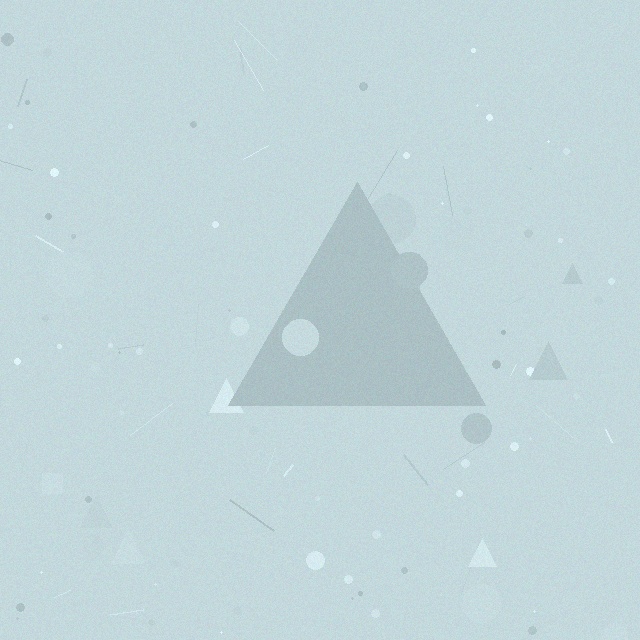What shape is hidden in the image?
A triangle is hidden in the image.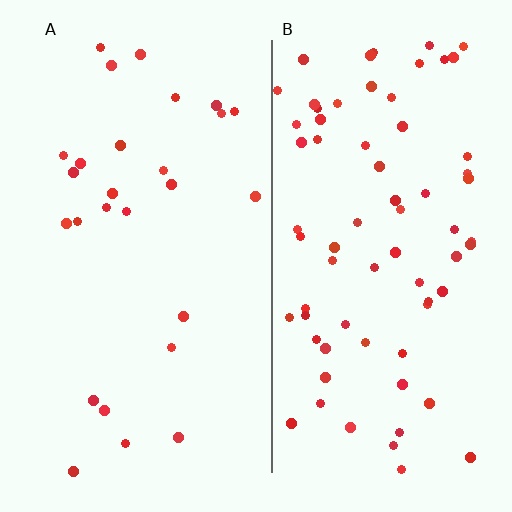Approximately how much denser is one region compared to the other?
Approximately 2.7× — region B over region A.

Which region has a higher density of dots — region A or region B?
B (the right).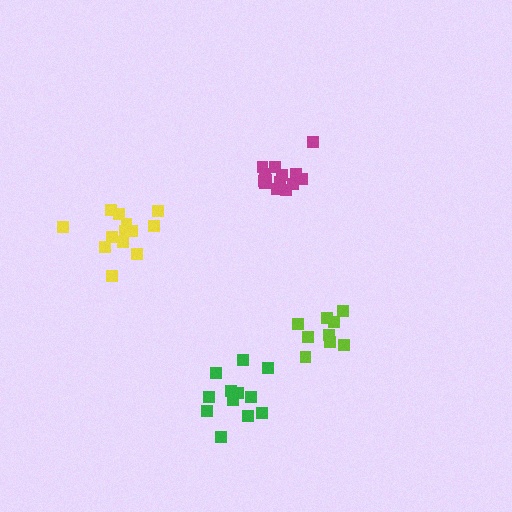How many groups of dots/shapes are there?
There are 4 groups.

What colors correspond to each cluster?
The clusters are colored: green, yellow, lime, magenta.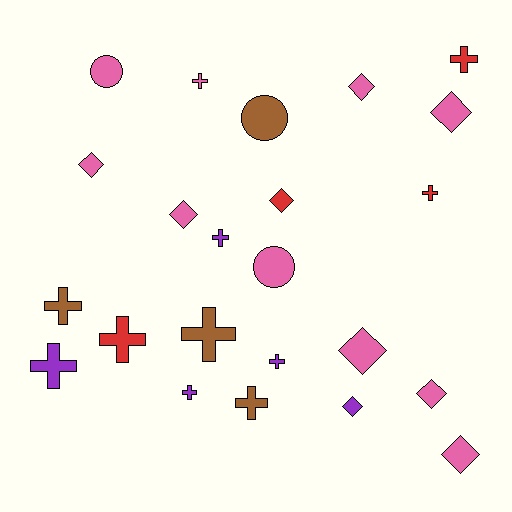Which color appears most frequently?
Pink, with 10 objects.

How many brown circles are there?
There is 1 brown circle.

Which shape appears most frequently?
Cross, with 11 objects.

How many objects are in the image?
There are 23 objects.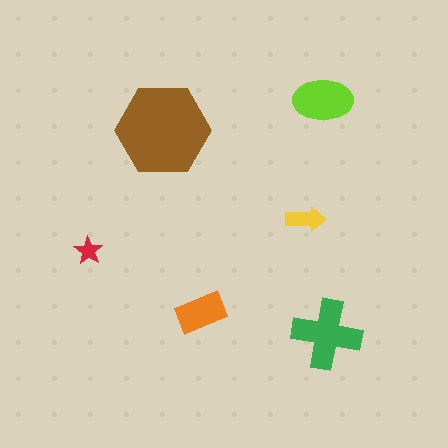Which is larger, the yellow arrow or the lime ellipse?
The lime ellipse.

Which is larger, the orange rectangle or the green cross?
The green cross.